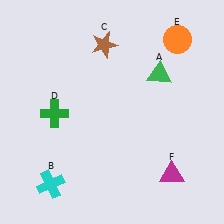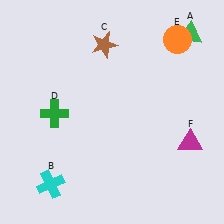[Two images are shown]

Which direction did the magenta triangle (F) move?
The magenta triangle (F) moved up.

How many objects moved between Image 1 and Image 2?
2 objects moved between the two images.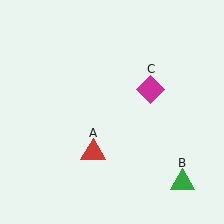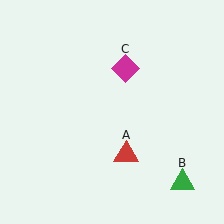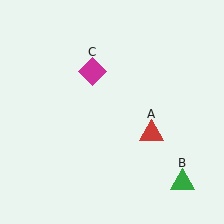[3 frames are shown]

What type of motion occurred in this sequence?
The red triangle (object A), magenta diamond (object C) rotated counterclockwise around the center of the scene.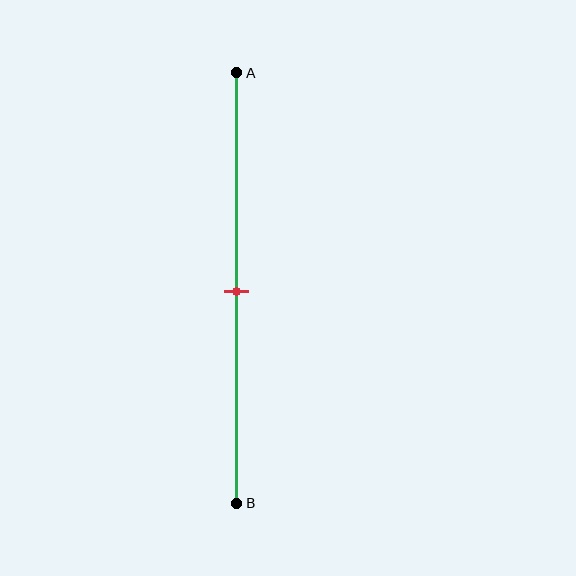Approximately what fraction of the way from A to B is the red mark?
The red mark is approximately 50% of the way from A to B.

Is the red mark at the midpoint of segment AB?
Yes, the mark is approximately at the midpoint.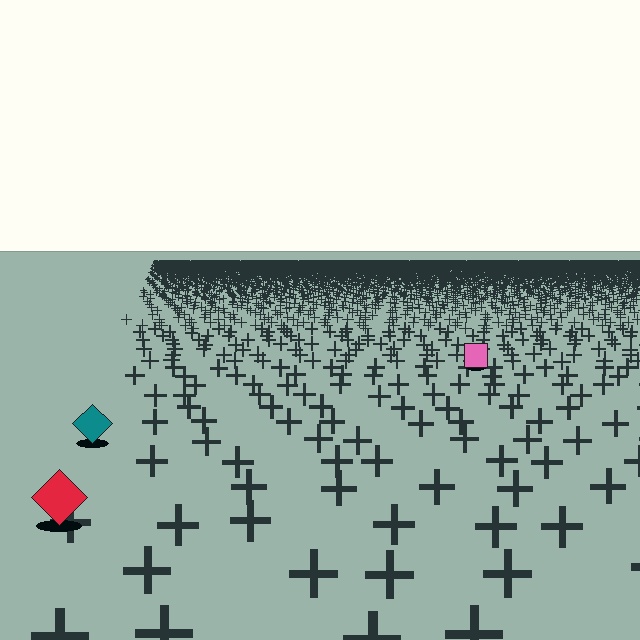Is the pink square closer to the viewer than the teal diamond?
No. The teal diamond is closer — you can tell from the texture gradient: the ground texture is coarser near it.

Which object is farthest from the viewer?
The pink square is farthest from the viewer. It appears smaller and the ground texture around it is denser.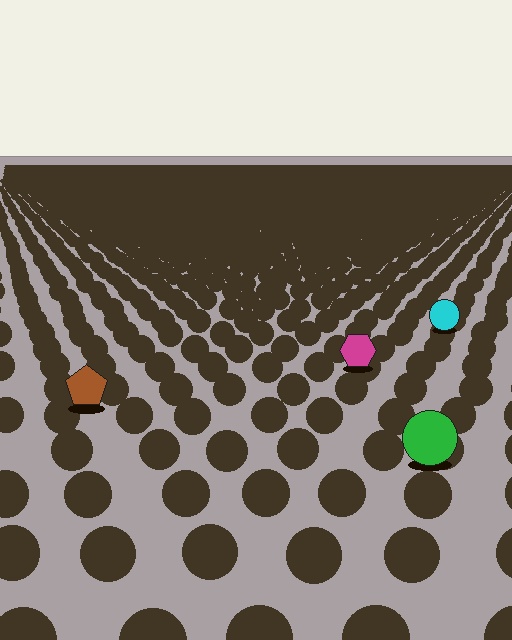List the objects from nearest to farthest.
From nearest to farthest: the green circle, the brown pentagon, the magenta hexagon, the cyan circle.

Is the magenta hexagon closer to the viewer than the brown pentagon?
No. The brown pentagon is closer — you can tell from the texture gradient: the ground texture is coarser near it.